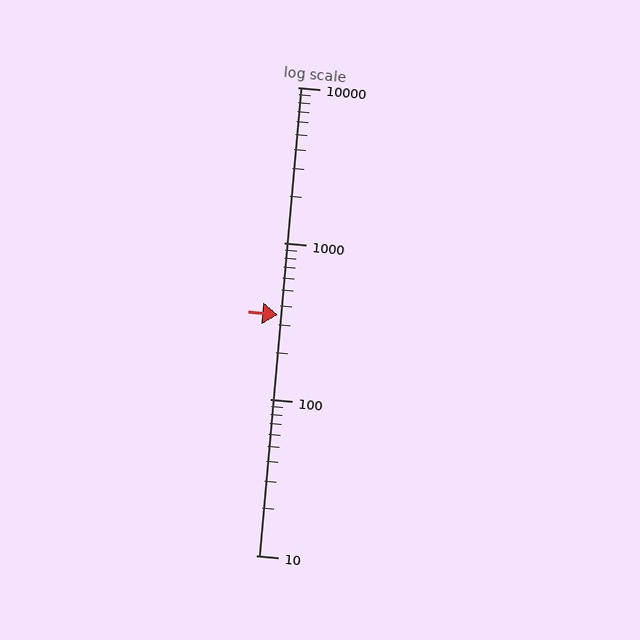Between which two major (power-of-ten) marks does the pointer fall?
The pointer is between 100 and 1000.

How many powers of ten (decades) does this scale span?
The scale spans 3 decades, from 10 to 10000.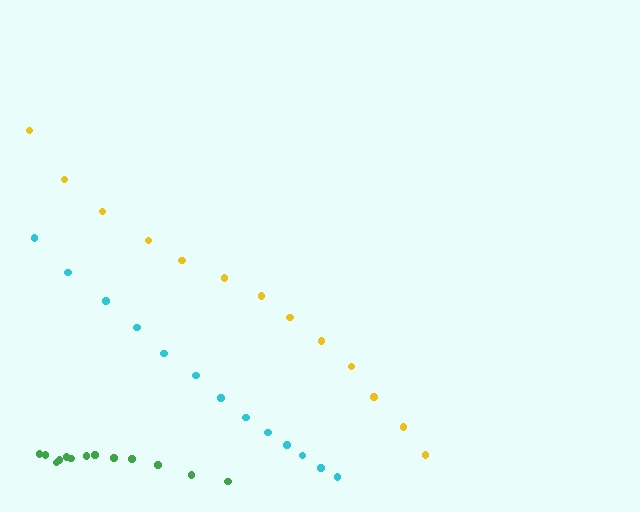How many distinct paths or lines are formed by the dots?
There are 3 distinct paths.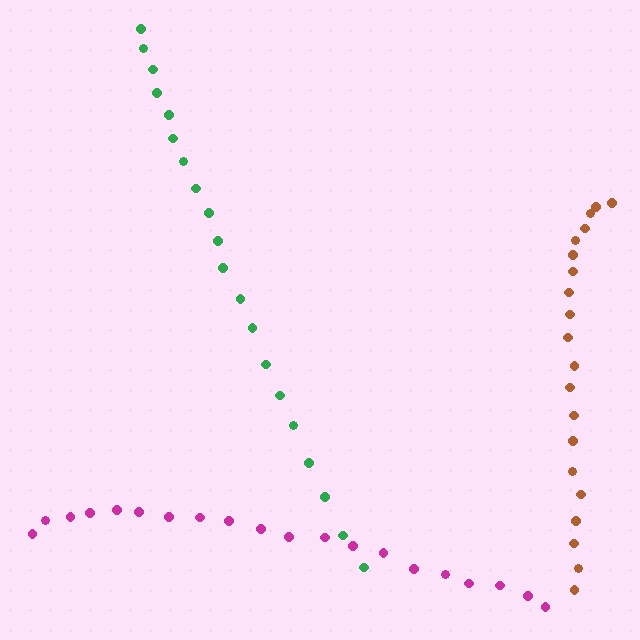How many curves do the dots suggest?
There are 3 distinct paths.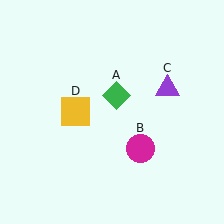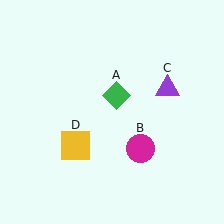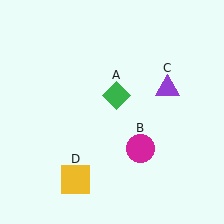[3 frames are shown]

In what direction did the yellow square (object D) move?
The yellow square (object D) moved down.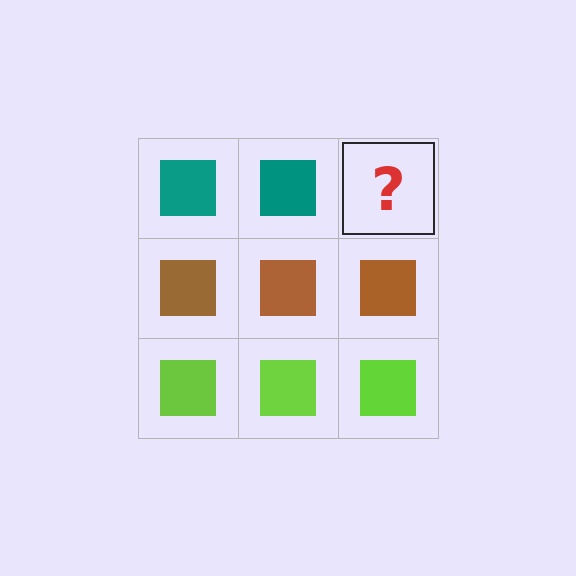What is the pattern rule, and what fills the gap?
The rule is that each row has a consistent color. The gap should be filled with a teal square.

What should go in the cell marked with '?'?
The missing cell should contain a teal square.